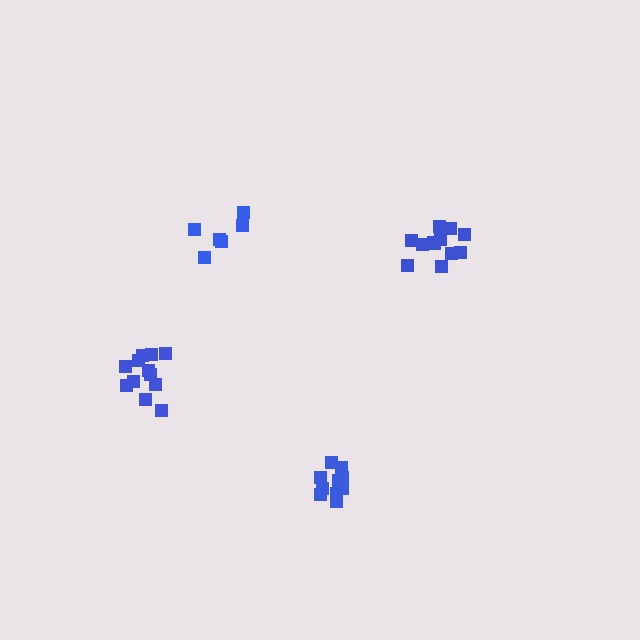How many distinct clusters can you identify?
There are 4 distinct clusters.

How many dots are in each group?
Group 1: 12 dots, Group 2: 6 dots, Group 3: 10 dots, Group 4: 12 dots (40 total).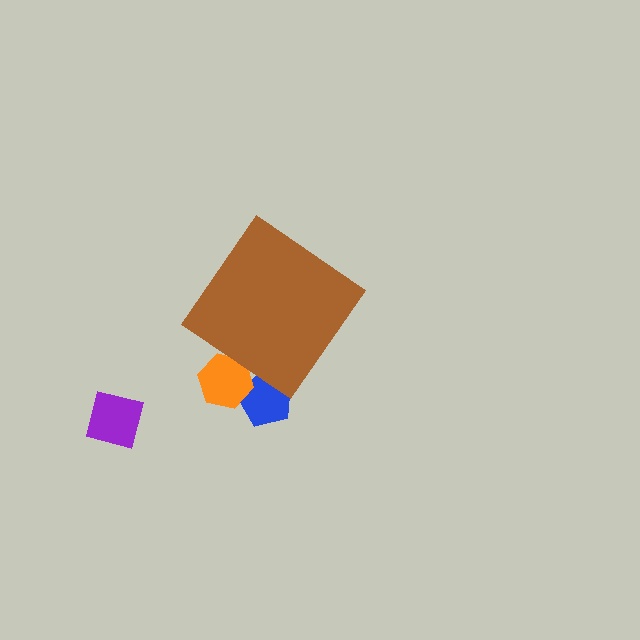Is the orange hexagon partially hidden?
Yes, the orange hexagon is partially hidden behind the brown diamond.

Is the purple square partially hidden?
No, the purple square is fully visible.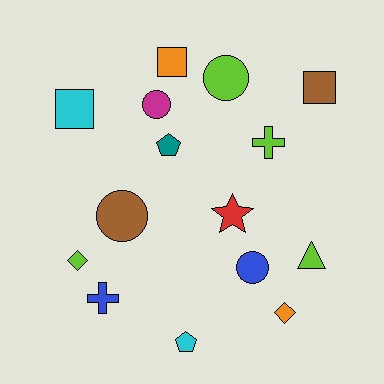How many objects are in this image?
There are 15 objects.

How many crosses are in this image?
There are 2 crosses.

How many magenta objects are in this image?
There is 1 magenta object.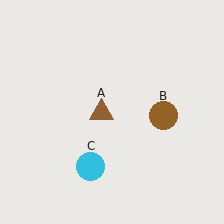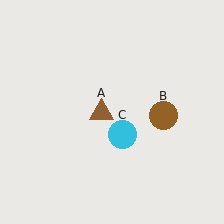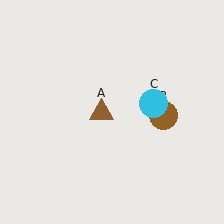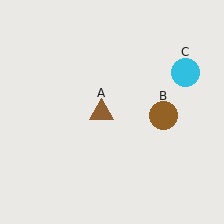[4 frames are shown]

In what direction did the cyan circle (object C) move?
The cyan circle (object C) moved up and to the right.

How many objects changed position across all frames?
1 object changed position: cyan circle (object C).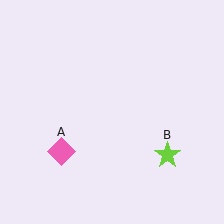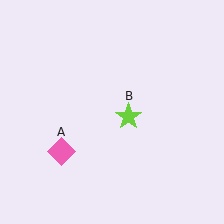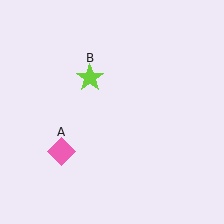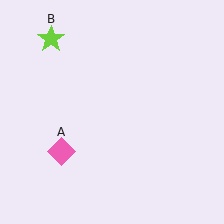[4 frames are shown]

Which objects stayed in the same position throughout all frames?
Pink diamond (object A) remained stationary.